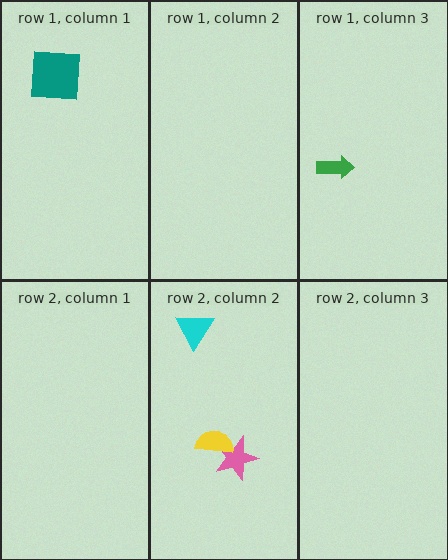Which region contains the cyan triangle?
The row 2, column 2 region.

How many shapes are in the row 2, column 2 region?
3.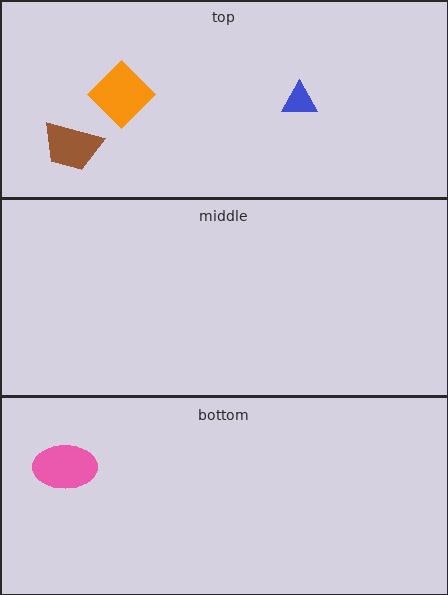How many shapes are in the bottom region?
1.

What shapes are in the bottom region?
The pink ellipse.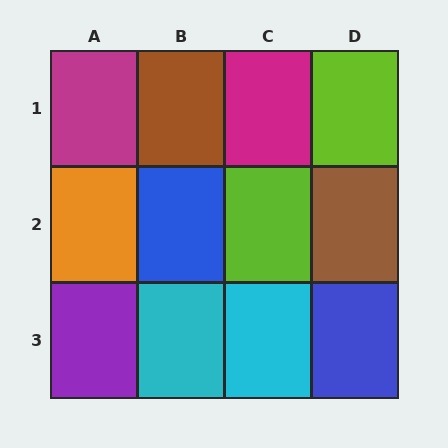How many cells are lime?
2 cells are lime.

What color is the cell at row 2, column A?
Orange.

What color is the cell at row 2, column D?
Brown.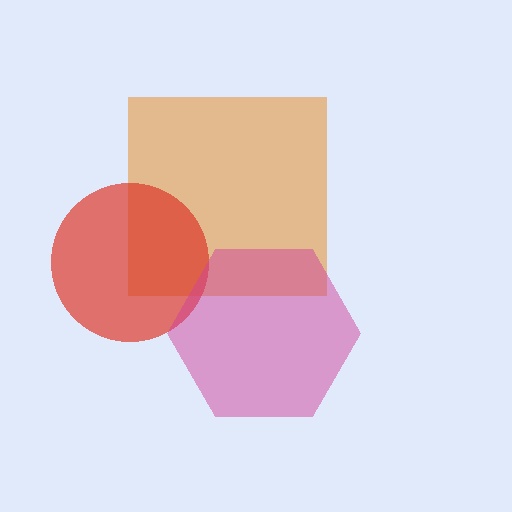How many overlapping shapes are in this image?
There are 3 overlapping shapes in the image.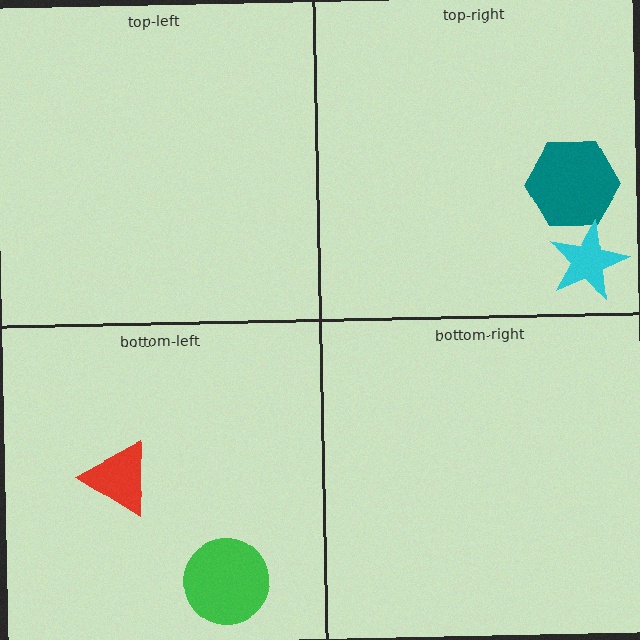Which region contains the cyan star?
The top-right region.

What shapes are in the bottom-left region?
The red triangle, the green circle.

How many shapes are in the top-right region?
2.